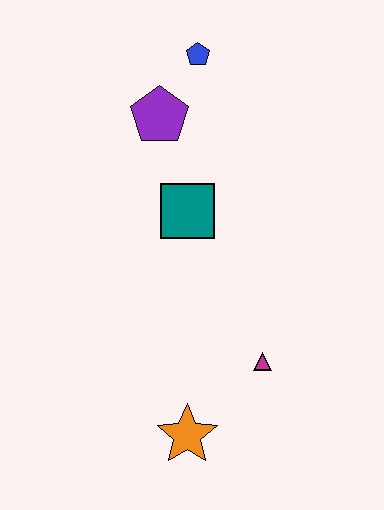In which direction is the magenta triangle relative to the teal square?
The magenta triangle is below the teal square.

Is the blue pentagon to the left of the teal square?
No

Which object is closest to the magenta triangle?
The orange star is closest to the magenta triangle.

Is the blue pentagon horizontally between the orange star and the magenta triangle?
Yes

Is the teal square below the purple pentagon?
Yes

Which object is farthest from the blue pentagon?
The orange star is farthest from the blue pentagon.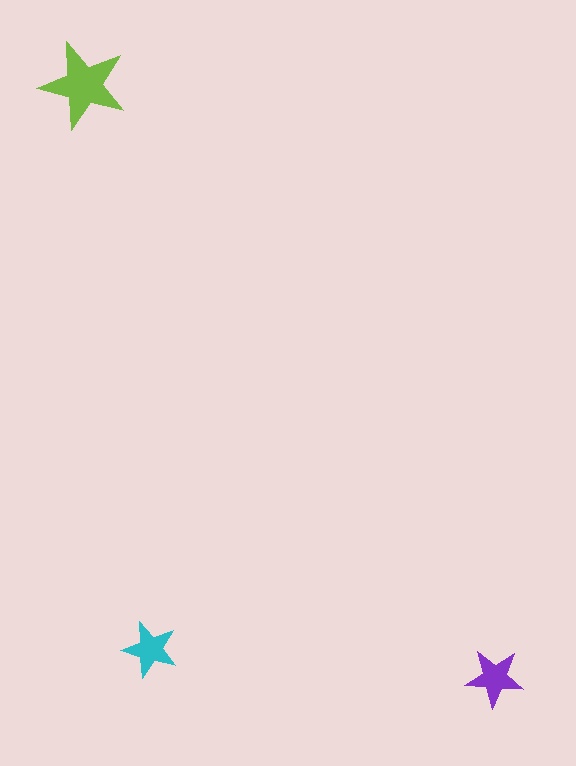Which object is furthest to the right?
The purple star is rightmost.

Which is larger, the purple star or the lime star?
The lime one.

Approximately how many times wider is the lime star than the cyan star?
About 1.5 times wider.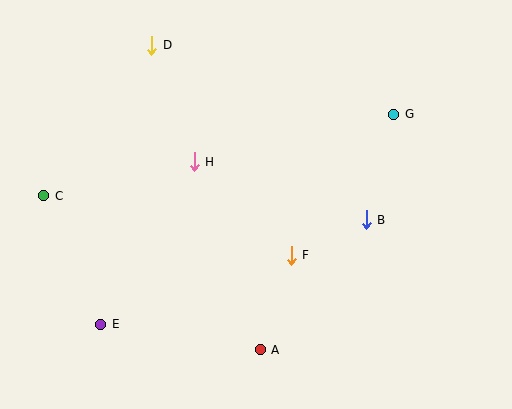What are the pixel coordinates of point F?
Point F is at (291, 255).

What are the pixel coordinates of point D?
Point D is at (152, 45).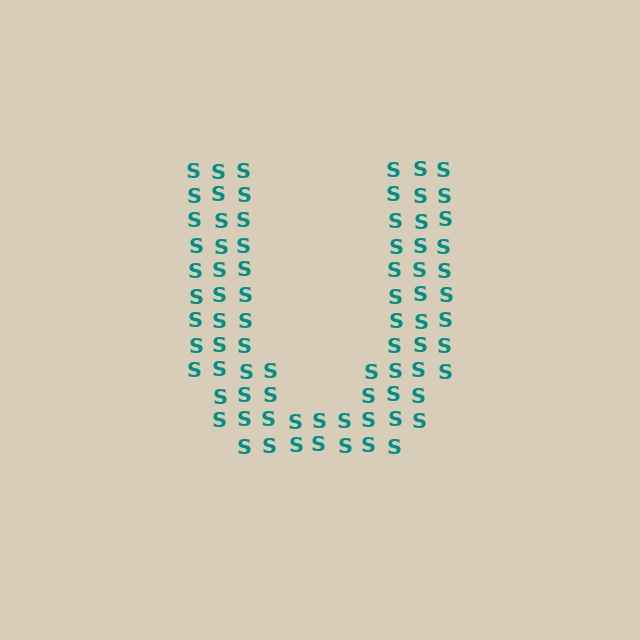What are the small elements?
The small elements are letter S's.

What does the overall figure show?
The overall figure shows the letter U.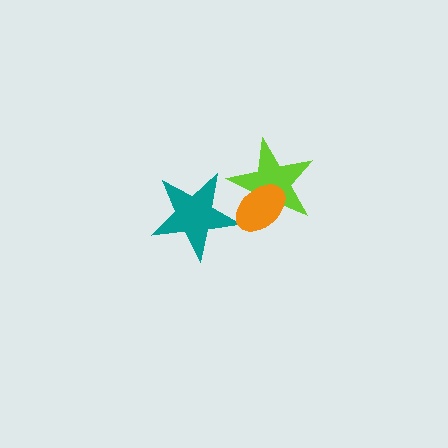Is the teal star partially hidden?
Yes, it is partially covered by another shape.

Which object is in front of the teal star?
The orange ellipse is in front of the teal star.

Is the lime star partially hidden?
Yes, it is partially covered by another shape.